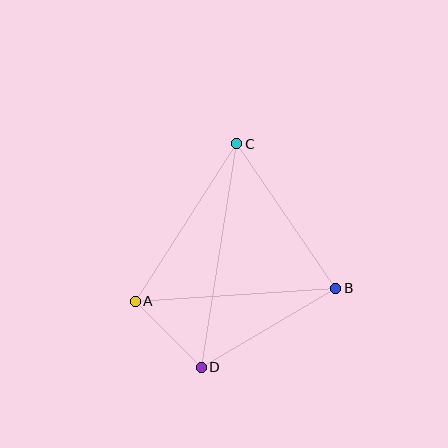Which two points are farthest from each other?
Points C and D are farthest from each other.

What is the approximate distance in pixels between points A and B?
The distance between A and B is approximately 201 pixels.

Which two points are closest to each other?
Points A and D are closest to each other.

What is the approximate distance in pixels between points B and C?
The distance between B and C is approximately 175 pixels.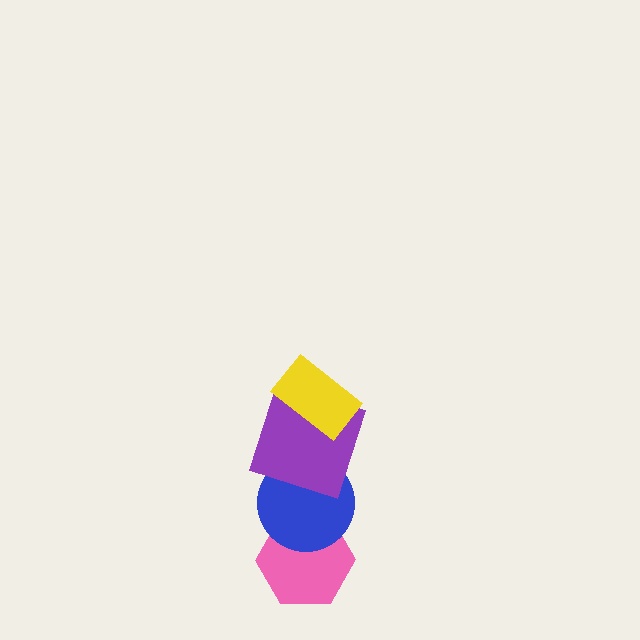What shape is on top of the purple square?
The yellow rectangle is on top of the purple square.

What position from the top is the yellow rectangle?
The yellow rectangle is 1st from the top.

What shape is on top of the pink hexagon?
The blue circle is on top of the pink hexagon.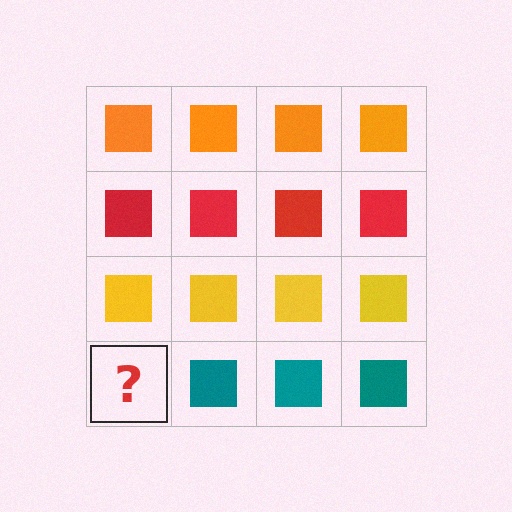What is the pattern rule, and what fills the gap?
The rule is that each row has a consistent color. The gap should be filled with a teal square.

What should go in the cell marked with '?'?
The missing cell should contain a teal square.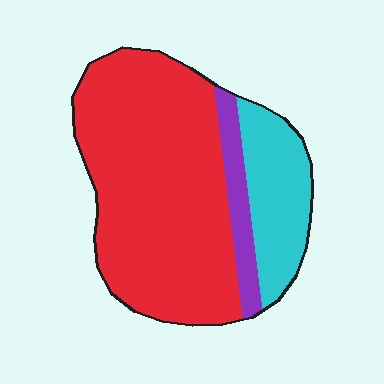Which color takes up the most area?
Red, at roughly 70%.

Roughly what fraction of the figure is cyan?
Cyan takes up about one fifth (1/5) of the figure.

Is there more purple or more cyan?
Cyan.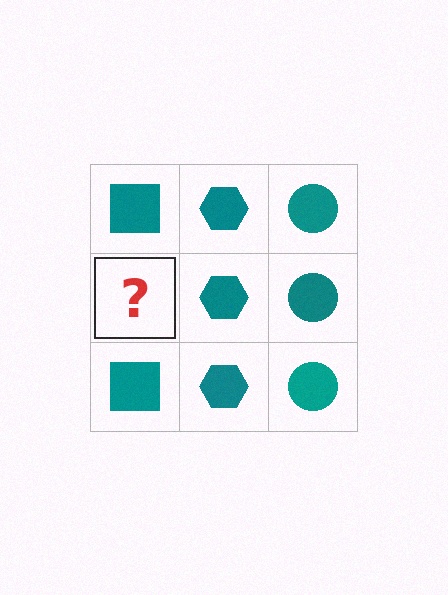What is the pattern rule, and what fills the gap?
The rule is that each column has a consistent shape. The gap should be filled with a teal square.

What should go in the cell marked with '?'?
The missing cell should contain a teal square.